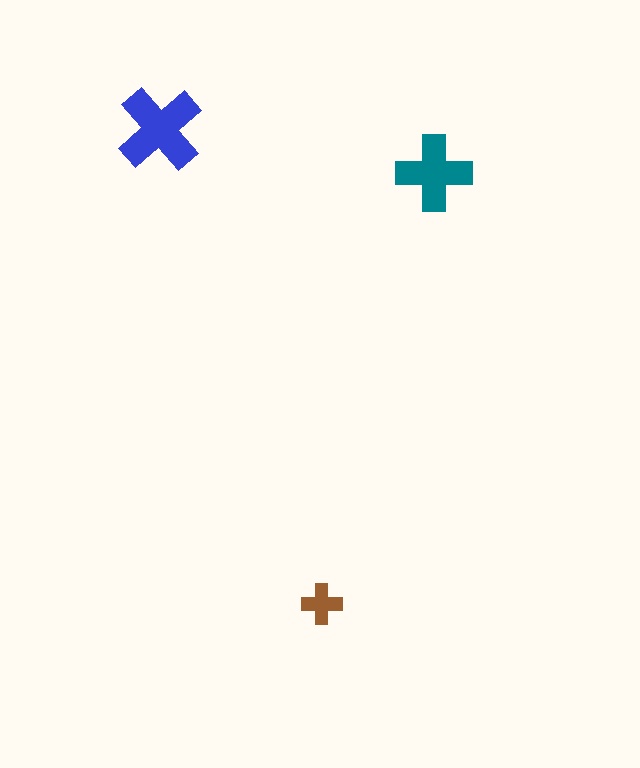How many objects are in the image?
There are 3 objects in the image.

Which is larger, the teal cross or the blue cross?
The blue one.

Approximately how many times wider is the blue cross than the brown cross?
About 2 times wider.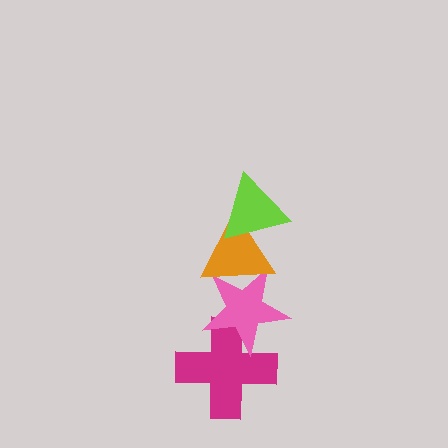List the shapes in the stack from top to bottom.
From top to bottom: the lime triangle, the orange triangle, the pink star, the magenta cross.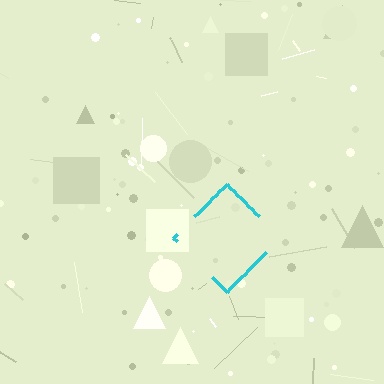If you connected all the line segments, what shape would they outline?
They would outline a diamond.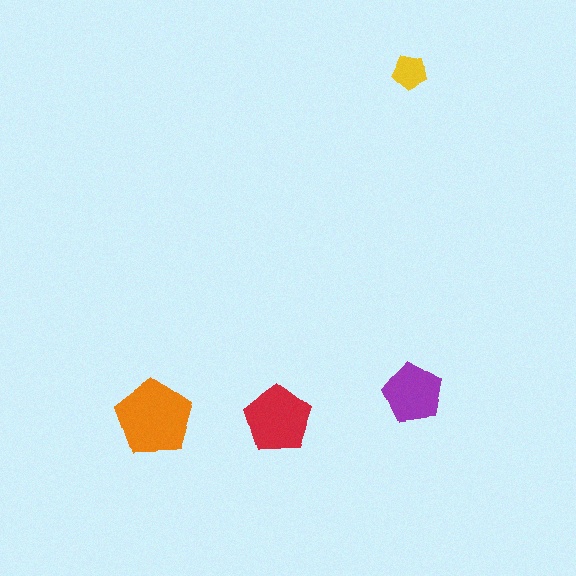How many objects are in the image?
There are 4 objects in the image.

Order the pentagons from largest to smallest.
the orange one, the red one, the purple one, the yellow one.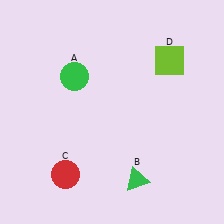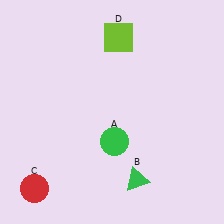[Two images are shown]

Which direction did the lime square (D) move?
The lime square (D) moved left.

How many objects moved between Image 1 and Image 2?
3 objects moved between the two images.